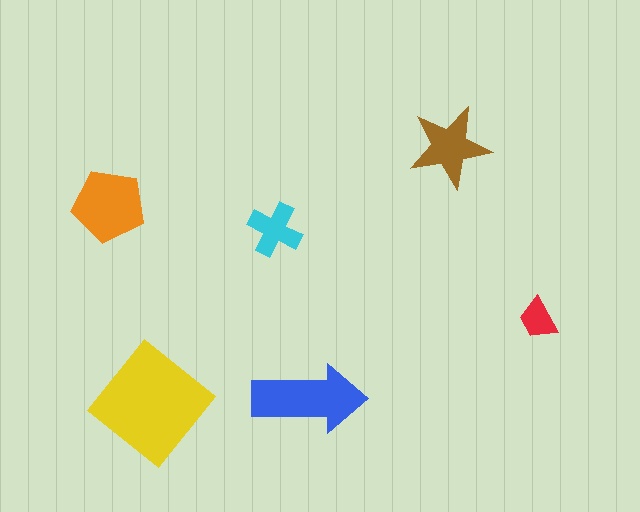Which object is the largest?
The yellow diamond.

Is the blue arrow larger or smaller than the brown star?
Larger.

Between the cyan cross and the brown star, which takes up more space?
The brown star.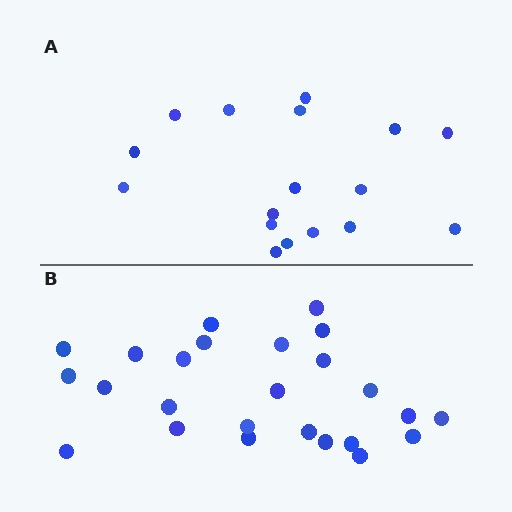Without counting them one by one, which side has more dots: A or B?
Region B (the bottom region) has more dots.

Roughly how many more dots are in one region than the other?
Region B has roughly 8 or so more dots than region A.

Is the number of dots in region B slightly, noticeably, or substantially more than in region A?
Region B has substantially more. The ratio is roughly 1.5 to 1.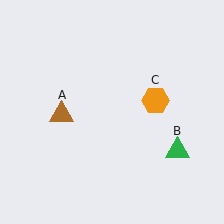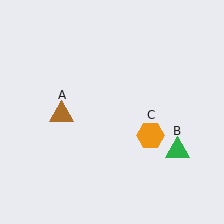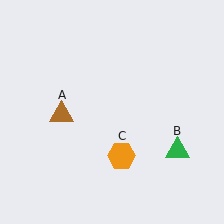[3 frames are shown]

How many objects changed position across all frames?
1 object changed position: orange hexagon (object C).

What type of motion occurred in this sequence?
The orange hexagon (object C) rotated clockwise around the center of the scene.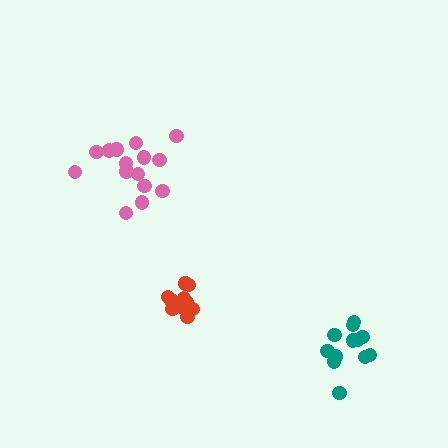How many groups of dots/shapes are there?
There are 3 groups.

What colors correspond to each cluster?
The clusters are colored: teal, pink, red.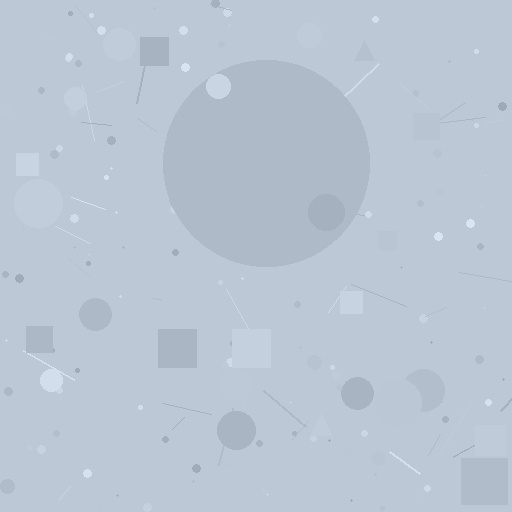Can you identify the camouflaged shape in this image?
The camouflaged shape is a circle.